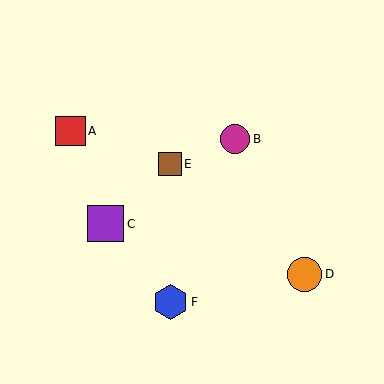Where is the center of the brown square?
The center of the brown square is at (170, 164).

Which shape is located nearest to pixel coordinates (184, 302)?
The blue hexagon (labeled F) at (171, 302) is nearest to that location.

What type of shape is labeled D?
Shape D is an orange circle.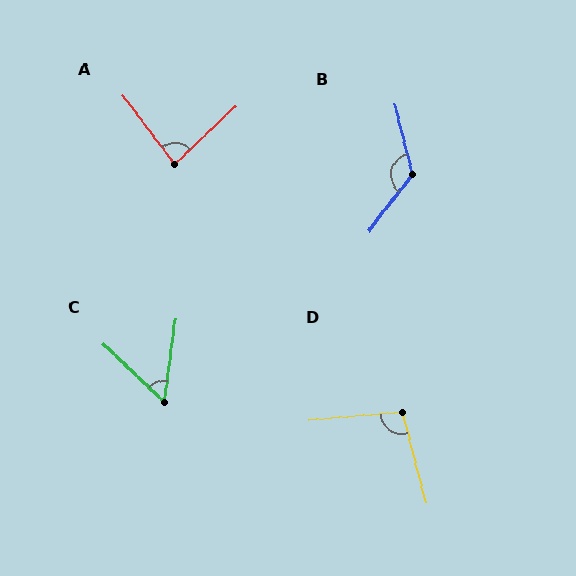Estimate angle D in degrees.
Approximately 100 degrees.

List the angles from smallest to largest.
C (54°), A (84°), D (100°), B (128°).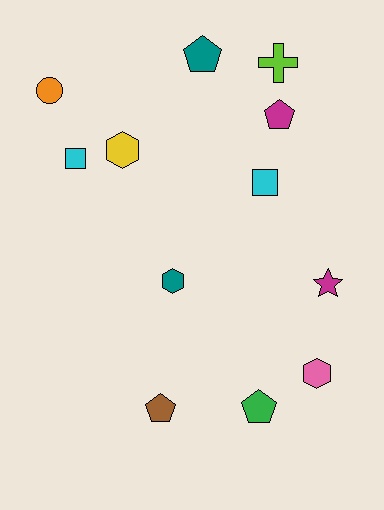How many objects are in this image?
There are 12 objects.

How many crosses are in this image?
There is 1 cross.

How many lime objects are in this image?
There is 1 lime object.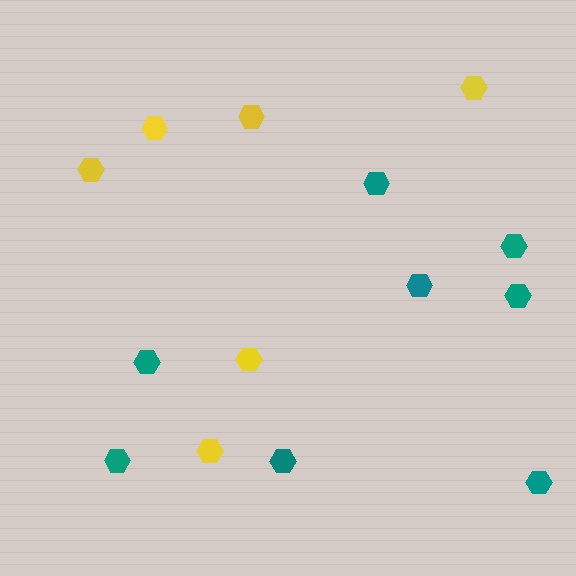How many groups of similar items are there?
There are 2 groups: one group of yellow hexagons (6) and one group of teal hexagons (8).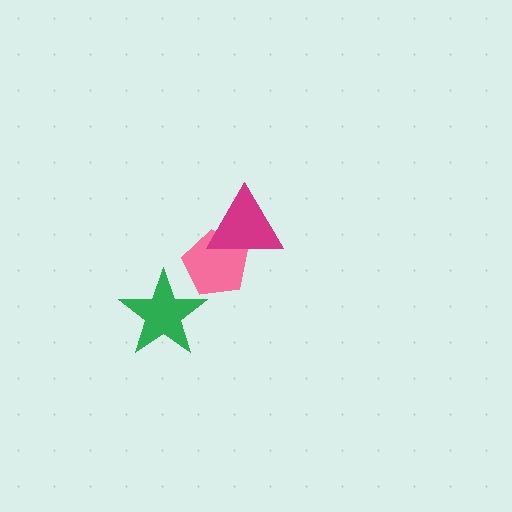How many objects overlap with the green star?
1 object overlaps with the green star.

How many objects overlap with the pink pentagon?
2 objects overlap with the pink pentagon.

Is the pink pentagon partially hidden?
Yes, it is partially covered by another shape.